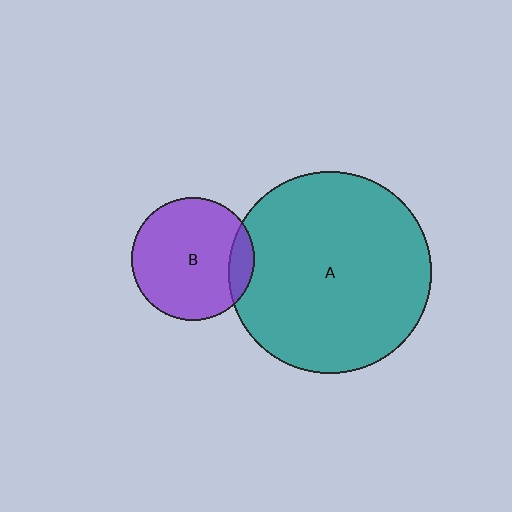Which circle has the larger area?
Circle A (teal).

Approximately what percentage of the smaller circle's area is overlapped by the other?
Approximately 10%.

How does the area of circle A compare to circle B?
Approximately 2.7 times.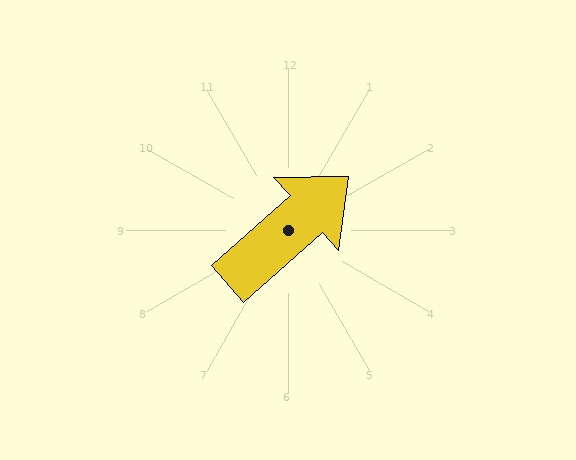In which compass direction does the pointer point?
Northeast.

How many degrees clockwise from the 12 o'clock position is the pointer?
Approximately 48 degrees.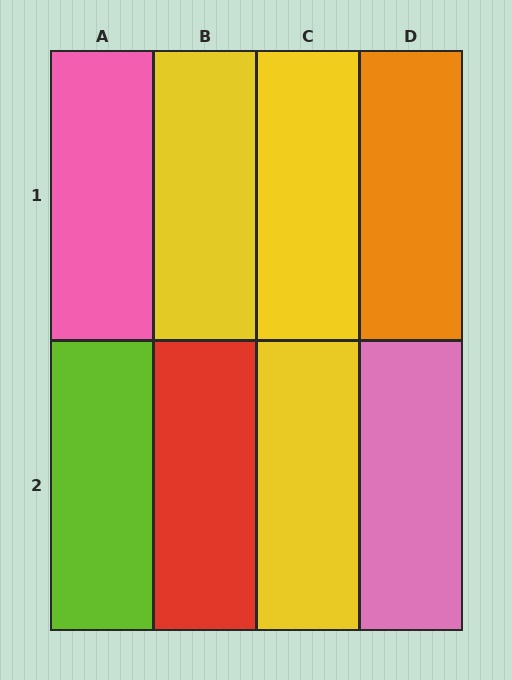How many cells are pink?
2 cells are pink.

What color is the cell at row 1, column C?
Yellow.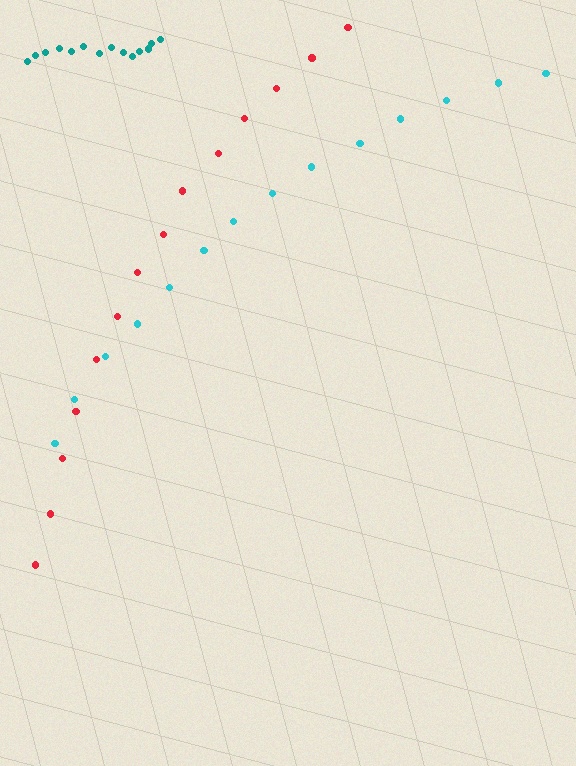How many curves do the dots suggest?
There are 3 distinct paths.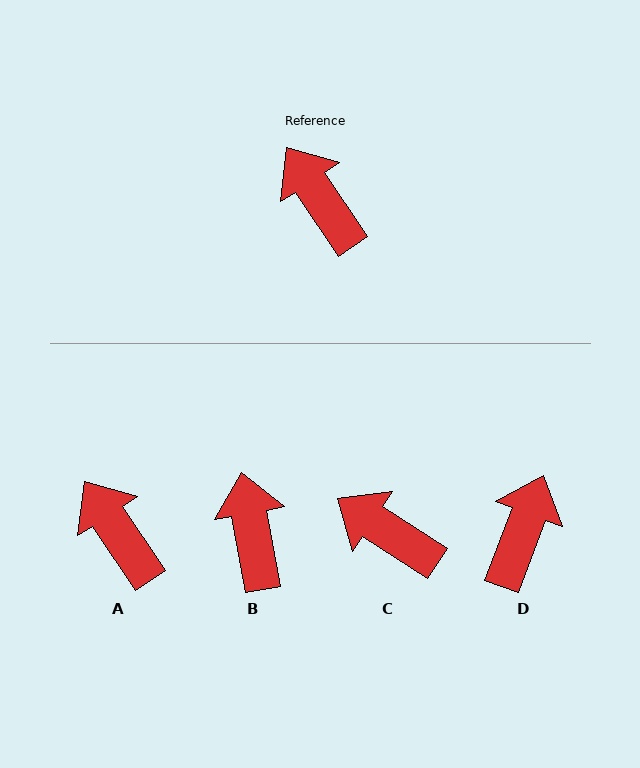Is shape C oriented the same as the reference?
No, it is off by about 23 degrees.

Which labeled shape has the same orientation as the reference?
A.